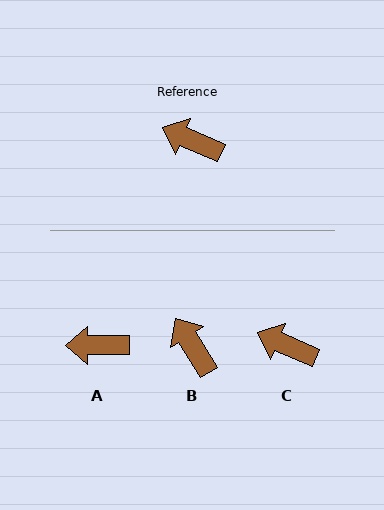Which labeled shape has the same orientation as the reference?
C.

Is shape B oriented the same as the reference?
No, it is off by about 35 degrees.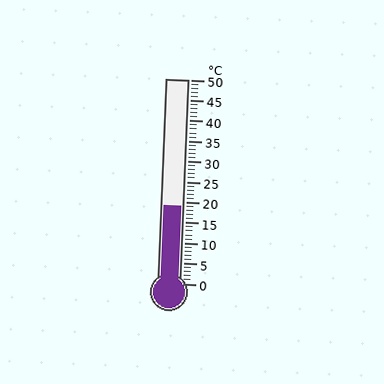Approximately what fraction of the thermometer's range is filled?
The thermometer is filled to approximately 40% of its range.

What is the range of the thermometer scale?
The thermometer scale ranges from 0°C to 50°C.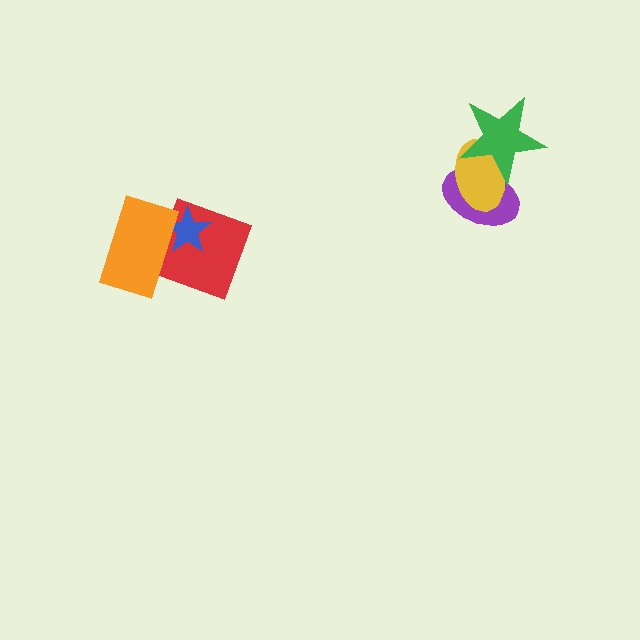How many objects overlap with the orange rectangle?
2 objects overlap with the orange rectangle.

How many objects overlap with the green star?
2 objects overlap with the green star.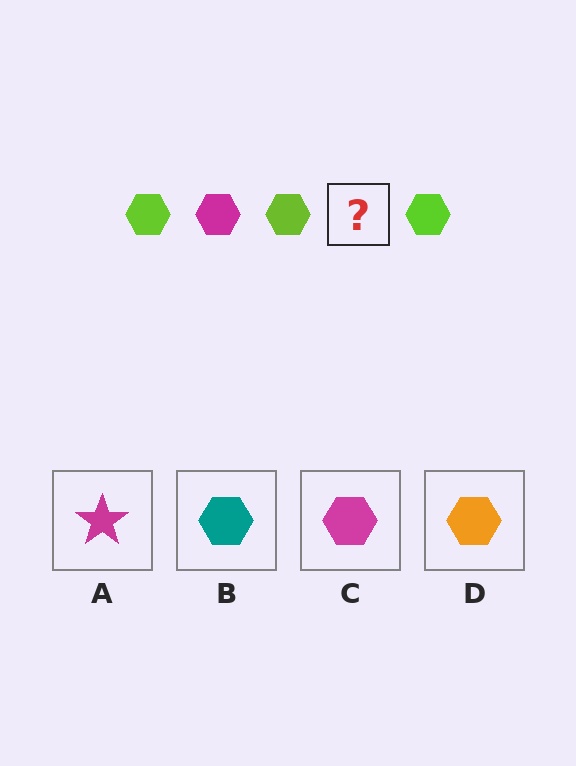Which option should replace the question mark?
Option C.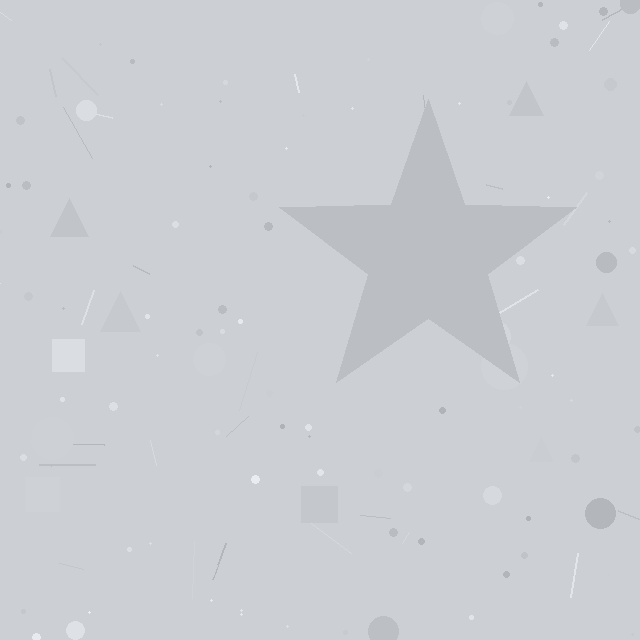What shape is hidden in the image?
A star is hidden in the image.